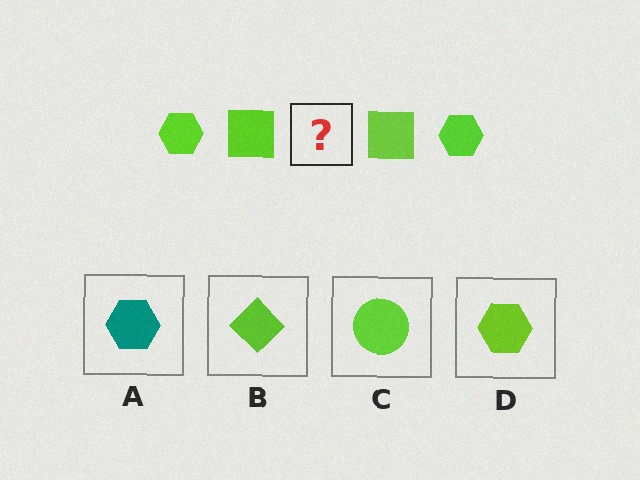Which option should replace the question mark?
Option D.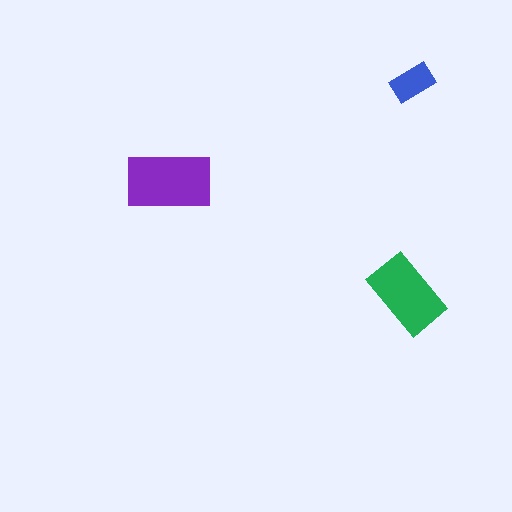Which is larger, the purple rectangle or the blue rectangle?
The purple one.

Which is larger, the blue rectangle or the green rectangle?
The green one.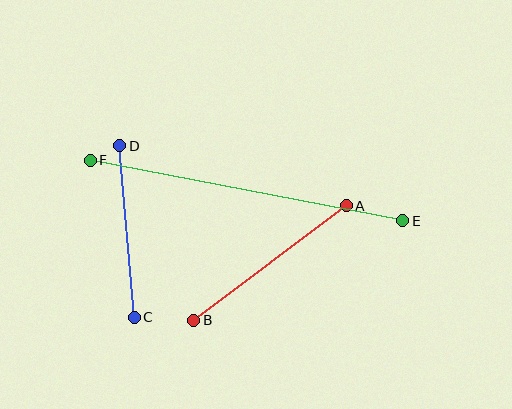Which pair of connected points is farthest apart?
Points E and F are farthest apart.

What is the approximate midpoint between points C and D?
The midpoint is at approximately (127, 232) pixels.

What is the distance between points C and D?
The distance is approximately 172 pixels.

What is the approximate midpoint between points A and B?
The midpoint is at approximately (270, 263) pixels.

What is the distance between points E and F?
The distance is approximately 318 pixels.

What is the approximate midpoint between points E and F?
The midpoint is at approximately (247, 190) pixels.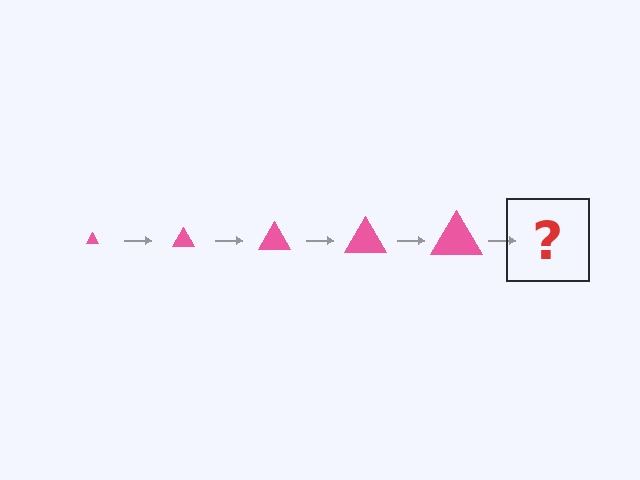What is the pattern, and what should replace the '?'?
The pattern is that the triangle gets progressively larger each step. The '?' should be a pink triangle, larger than the previous one.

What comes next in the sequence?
The next element should be a pink triangle, larger than the previous one.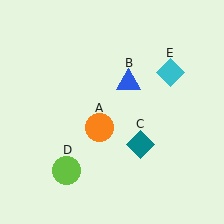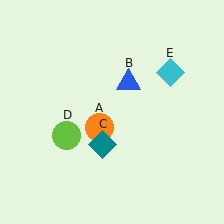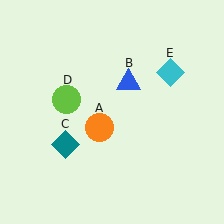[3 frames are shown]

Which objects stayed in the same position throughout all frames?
Orange circle (object A) and blue triangle (object B) and cyan diamond (object E) remained stationary.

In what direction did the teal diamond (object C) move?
The teal diamond (object C) moved left.